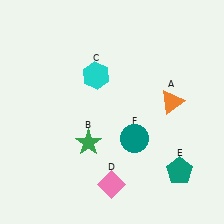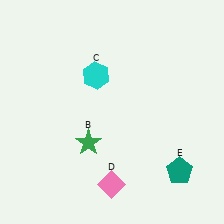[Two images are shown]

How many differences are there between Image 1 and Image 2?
There are 2 differences between the two images.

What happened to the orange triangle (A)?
The orange triangle (A) was removed in Image 2. It was in the top-right area of Image 1.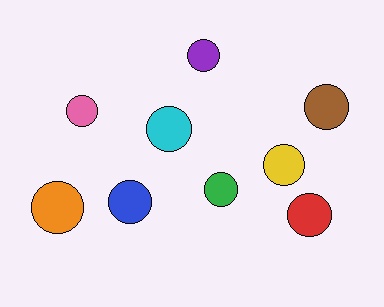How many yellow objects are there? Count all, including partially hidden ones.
There is 1 yellow object.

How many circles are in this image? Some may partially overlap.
There are 9 circles.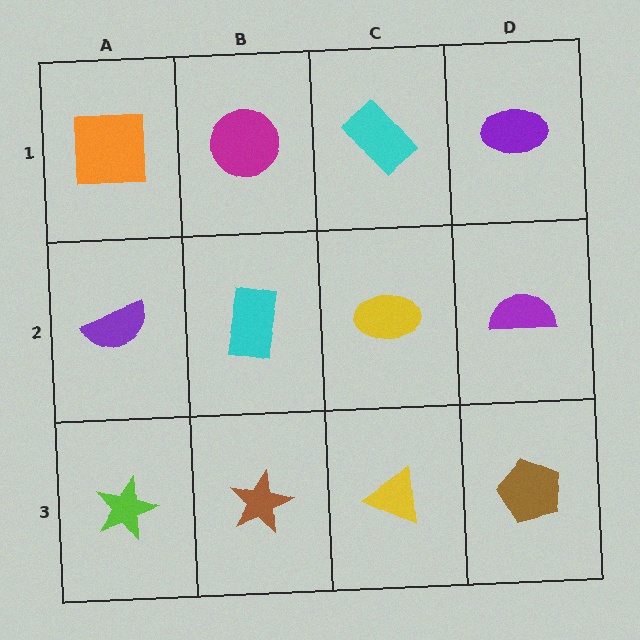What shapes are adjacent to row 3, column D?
A purple semicircle (row 2, column D), a yellow triangle (row 3, column C).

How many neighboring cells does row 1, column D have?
2.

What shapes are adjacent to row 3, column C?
A yellow ellipse (row 2, column C), a brown star (row 3, column B), a brown pentagon (row 3, column D).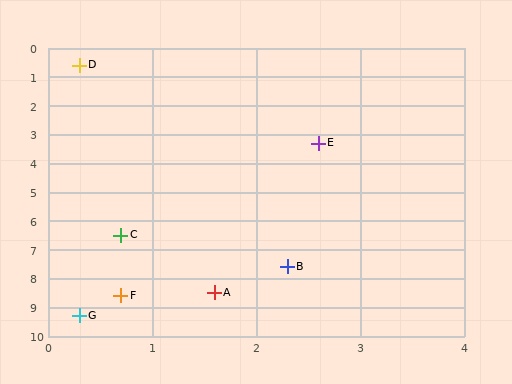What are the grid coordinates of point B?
Point B is at approximately (2.3, 7.6).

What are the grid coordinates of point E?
Point E is at approximately (2.6, 3.3).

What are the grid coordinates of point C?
Point C is at approximately (0.7, 6.5).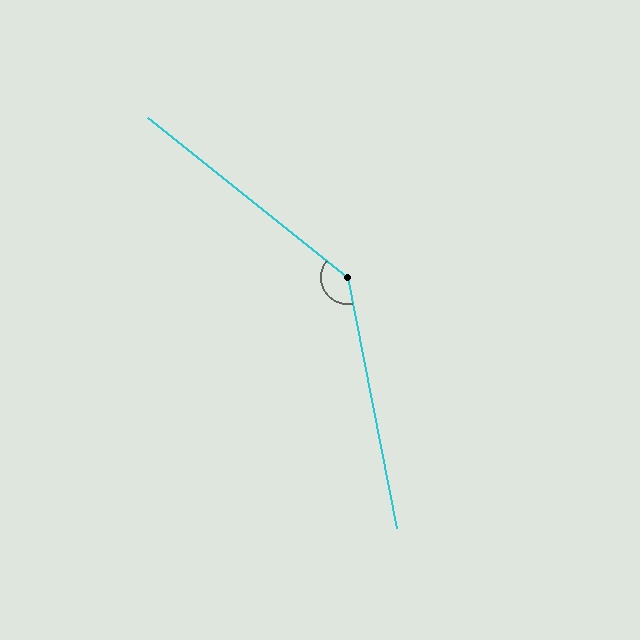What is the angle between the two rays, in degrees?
Approximately 140 degrees.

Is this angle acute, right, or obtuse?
It is obtuse.